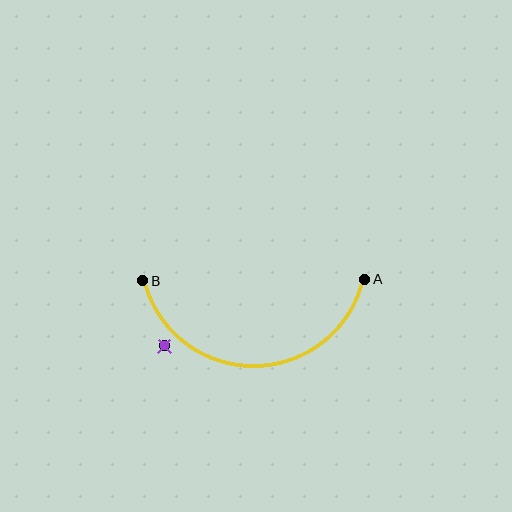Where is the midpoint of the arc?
The arc midpoint is the point on the curve farthest from the straight line joining A and B. It sits below that line.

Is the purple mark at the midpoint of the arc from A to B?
No — the purple mark does not lie on the arc at all. It sits slightly outside the curve.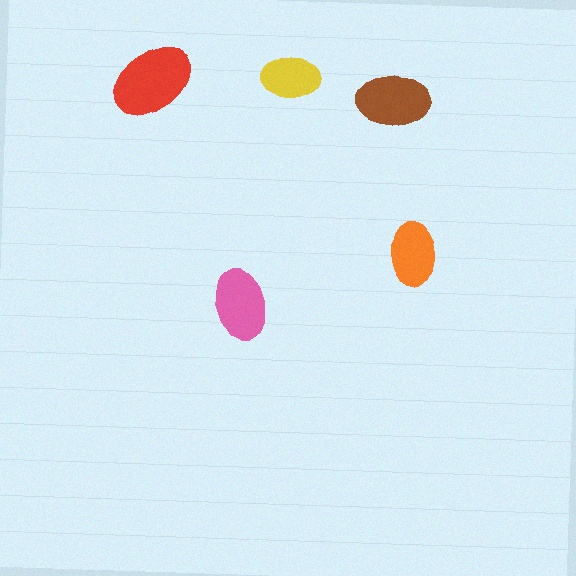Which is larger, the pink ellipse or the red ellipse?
The red one.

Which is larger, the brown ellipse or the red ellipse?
The red one.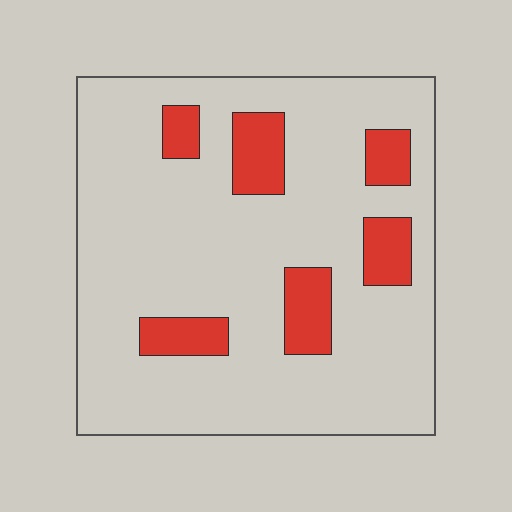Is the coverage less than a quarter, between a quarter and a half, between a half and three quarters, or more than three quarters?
Less than a quarter.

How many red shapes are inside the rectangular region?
6.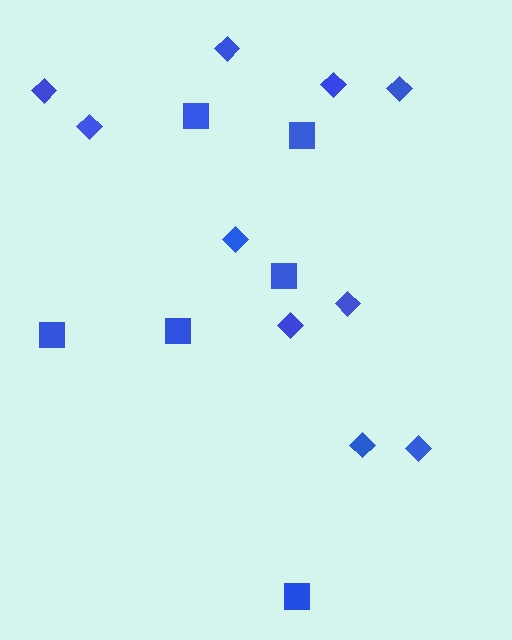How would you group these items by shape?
There are 2 groups: one group of diamonds (10) and one group of squares (6).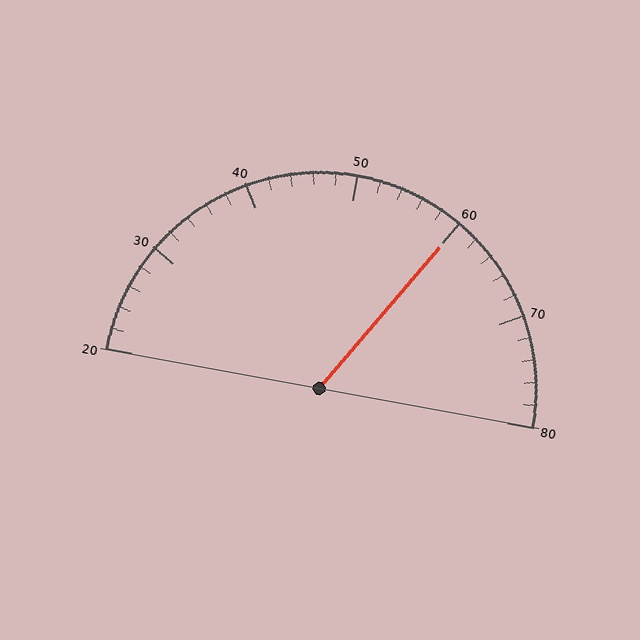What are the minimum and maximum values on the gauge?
The gauge ranges from 20 to 80.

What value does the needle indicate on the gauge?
The needle indicates approximately 60.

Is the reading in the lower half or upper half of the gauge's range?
The reading is in the upper half of the range (20 to 80).